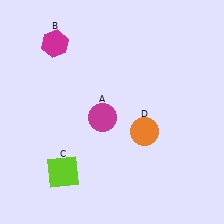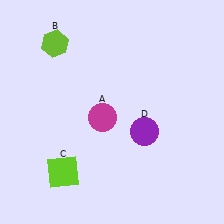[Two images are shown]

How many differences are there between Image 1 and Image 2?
There are 2 differences between the two images.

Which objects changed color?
B changed from magenta to lime. D changed from orange to purple.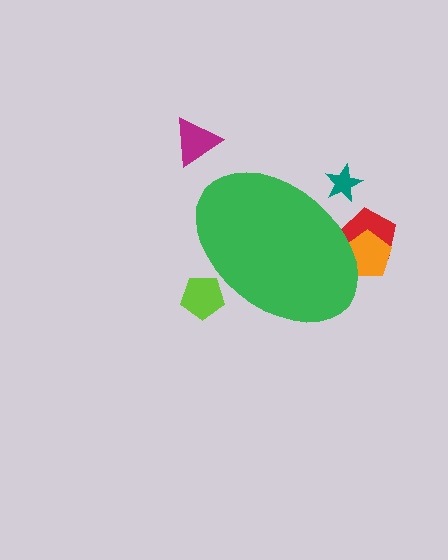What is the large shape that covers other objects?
A green ellipse.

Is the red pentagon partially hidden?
Yes, the red pentagon is partially hidden behind the green ellipse.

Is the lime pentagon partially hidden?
Yes, the lime pentagon is partially hidden behind the green ellipse.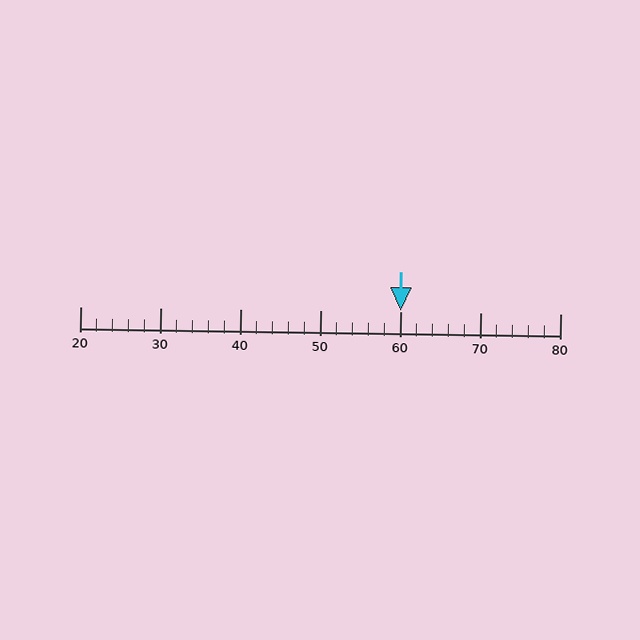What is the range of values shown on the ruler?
The ruler shows values from 20 to 80.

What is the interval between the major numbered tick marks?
The major tick marks are spaced 10 units apart.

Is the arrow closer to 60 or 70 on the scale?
The arrow is closer to 60.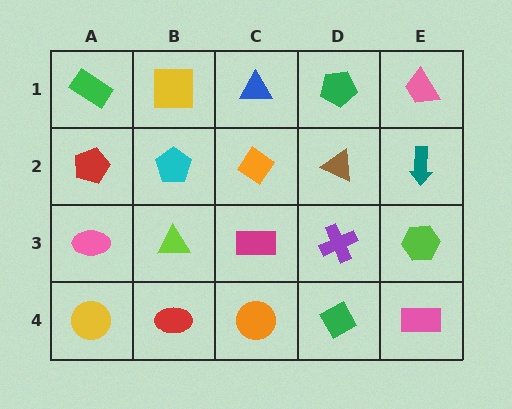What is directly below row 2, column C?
A magenta rectangle.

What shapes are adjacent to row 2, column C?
A blue triangle (row 1, column C), a magenta rectangle (row 3, column C), a cyan pentagon (row 2, column B), a brown triangle (row 2, column D).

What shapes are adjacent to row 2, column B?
A yellow square (row 1, column B), a lime triangle (row 3, column B), a red pentagon (row 2, column A), an orange diamond (row 2, column C).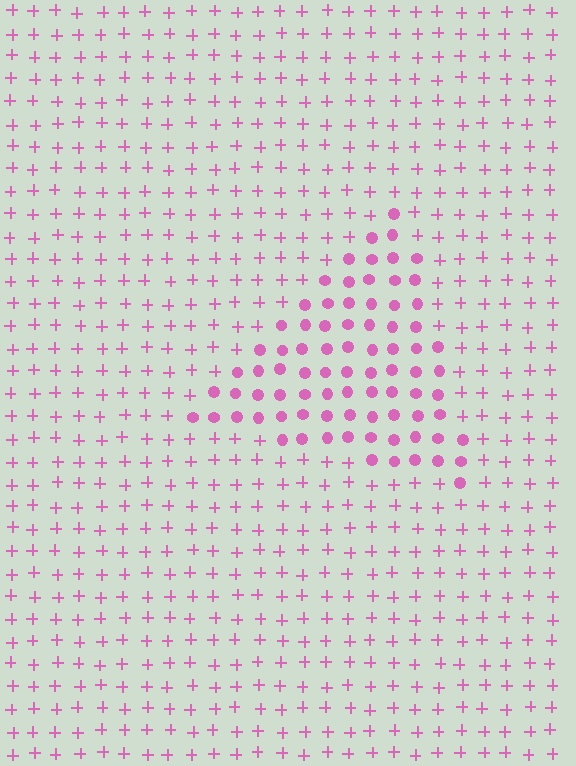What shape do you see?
I see a triangle.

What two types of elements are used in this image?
The image uses circles inside the triangle region and plus signs outside it.